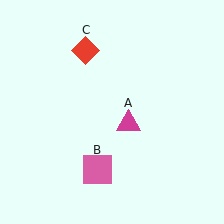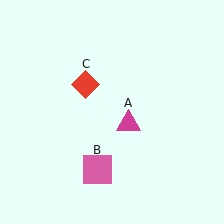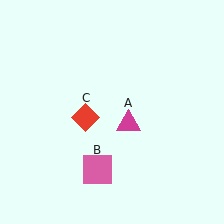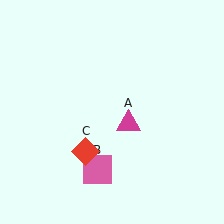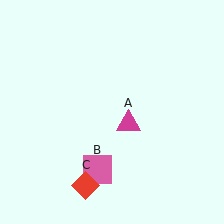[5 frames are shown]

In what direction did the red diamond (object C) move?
The red diamond (object C) moved down.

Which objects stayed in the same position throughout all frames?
Magenta triangle (object A) and pink square (object B) remained stationary.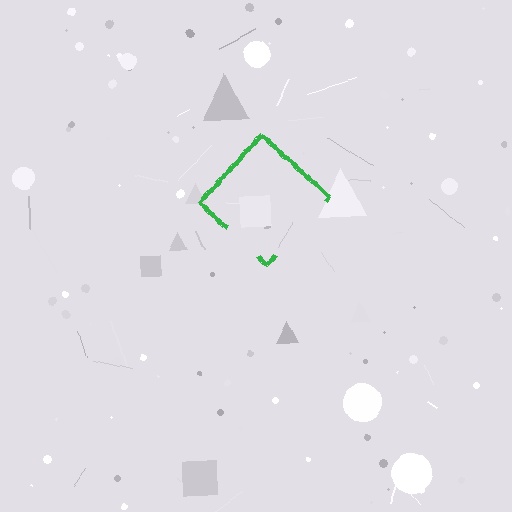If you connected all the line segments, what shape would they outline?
They would outline a diamond.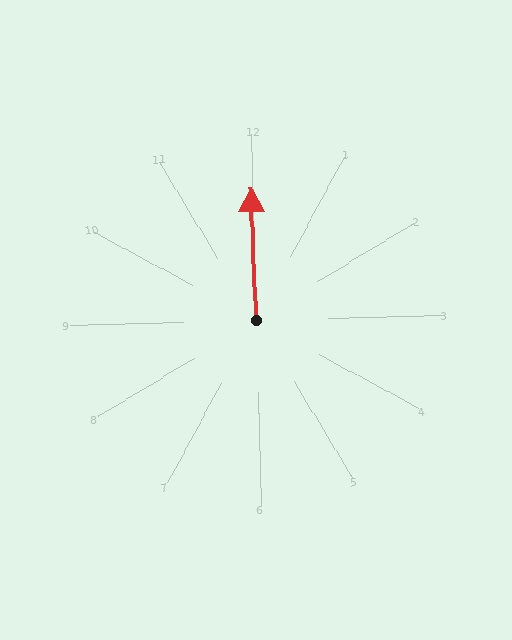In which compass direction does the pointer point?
North.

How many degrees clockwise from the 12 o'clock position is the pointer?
Approximately 359 degrees.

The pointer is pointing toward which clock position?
Roughly 12 o'clock.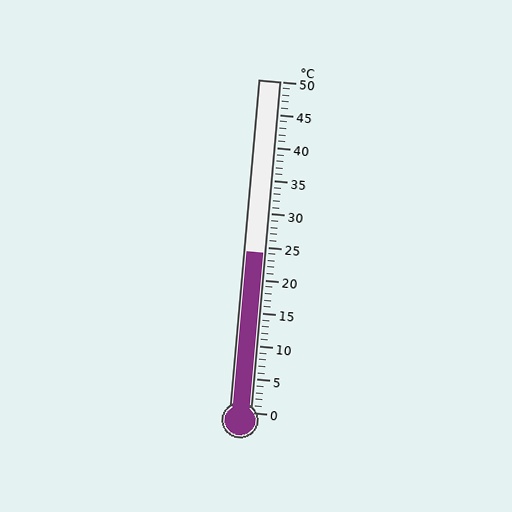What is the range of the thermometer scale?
The thermometer scale ranges from 0°C to 50°C.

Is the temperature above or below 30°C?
The temperature is below 30°C.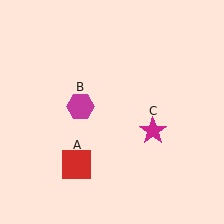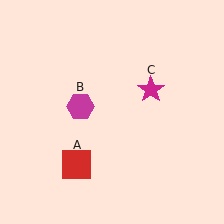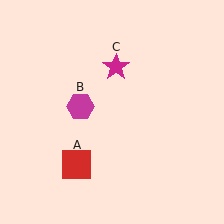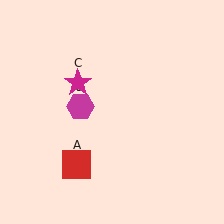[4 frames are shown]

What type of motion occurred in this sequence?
The magenta star (object C) rotated counterclockwise around the center of the scene.